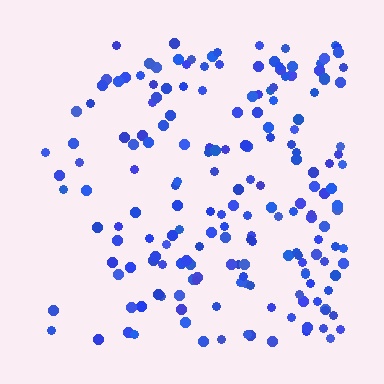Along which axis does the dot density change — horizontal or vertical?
Horizontal.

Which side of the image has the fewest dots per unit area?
The left.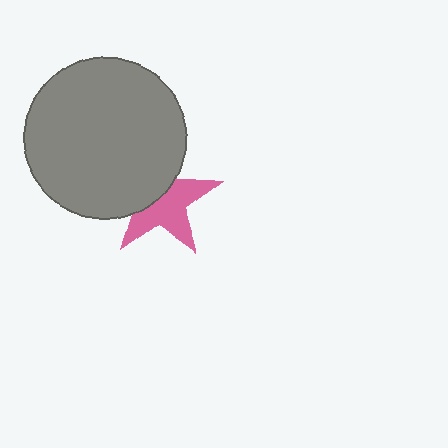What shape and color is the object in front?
The object in front is a gray circle.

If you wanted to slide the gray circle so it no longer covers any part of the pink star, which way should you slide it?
Slide it toward the upper-left — that is the most direct way to separate the two shapes.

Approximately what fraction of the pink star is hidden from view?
Roughly 42% of the pink star is hidden behind the gray circle.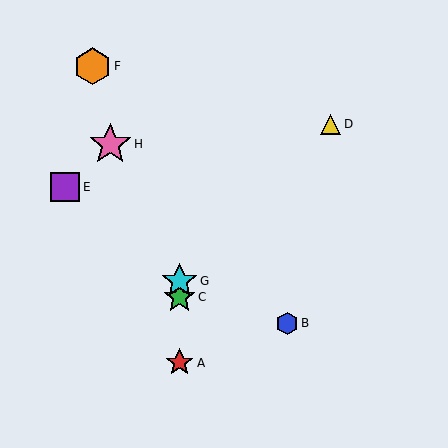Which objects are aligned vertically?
Objects A, C, G are aligned vertically.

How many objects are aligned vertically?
3 objects (A, C, G) are aligned vertically.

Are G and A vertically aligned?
Yes, both are at x≈179.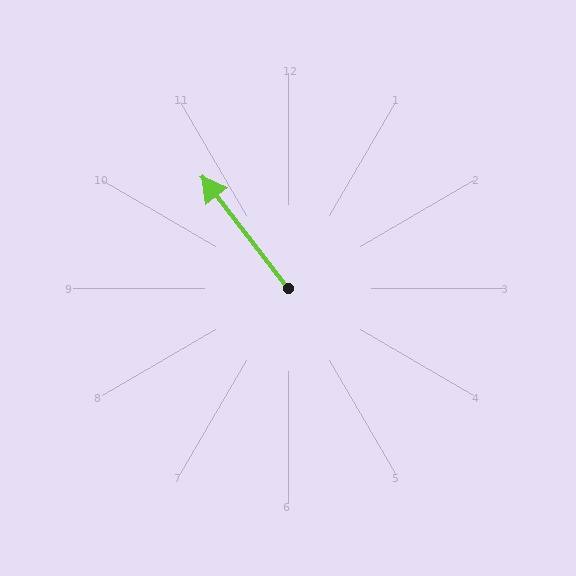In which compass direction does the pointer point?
Northwest.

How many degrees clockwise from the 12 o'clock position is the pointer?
Approximately 322 degrees.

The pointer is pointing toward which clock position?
Roughly 11 o'clock.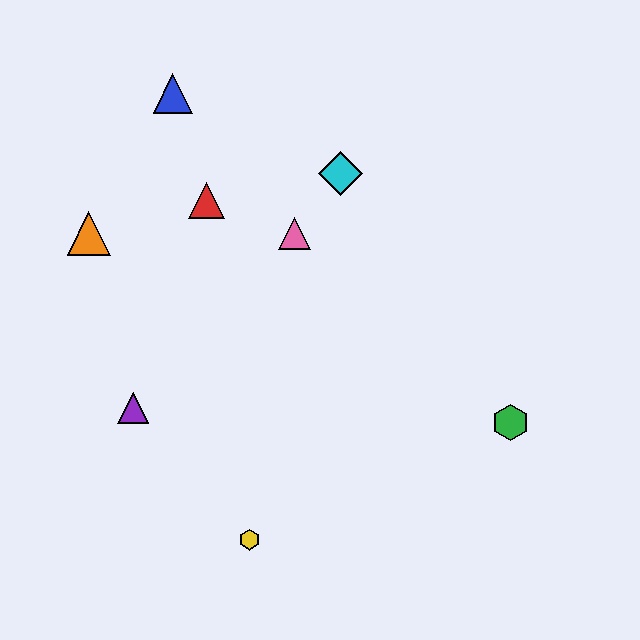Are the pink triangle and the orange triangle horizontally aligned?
Yes, both are at y≈234.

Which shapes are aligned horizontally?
The orange triangle, the pink triangle are aligned horizontally.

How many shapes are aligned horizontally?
2 shapes (the orange triangle, the pink triangle) are aligned horizontally.